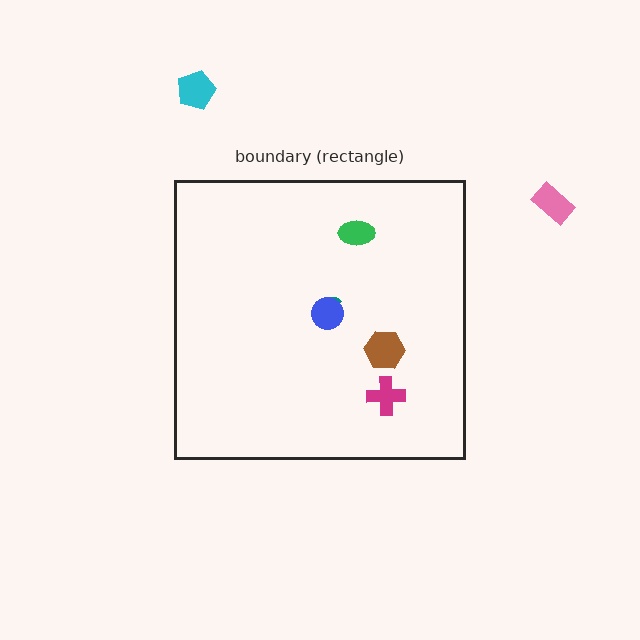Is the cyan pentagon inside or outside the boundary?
Outside.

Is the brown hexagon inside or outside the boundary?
Inside.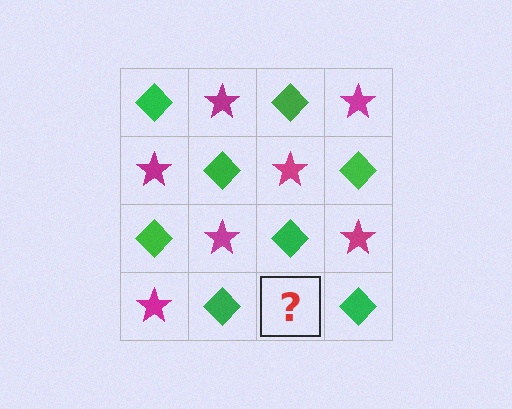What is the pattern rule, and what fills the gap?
The rule is that it alternates green diamond and magenta star in a checkerboard pattern. The gap should be filled with a magenta star.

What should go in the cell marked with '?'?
The missing cell should contain a magenta star.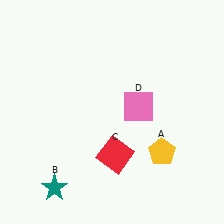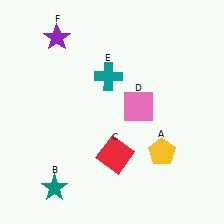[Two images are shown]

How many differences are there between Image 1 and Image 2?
There are 2 differences between the two images.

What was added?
A teal cross (E), a purple star (F) were added in Image 2.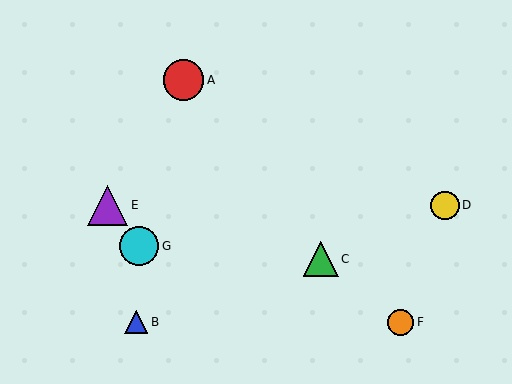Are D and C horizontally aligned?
No, D is at y≈205 and C is at y≈259.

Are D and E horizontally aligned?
Yes, both are at y≈205.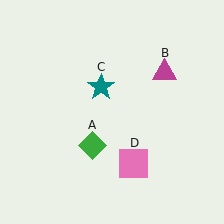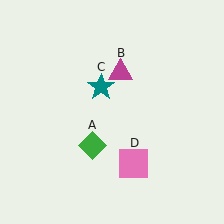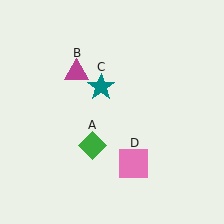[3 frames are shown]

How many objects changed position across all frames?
1 object changed position: magenta triangle (object B).